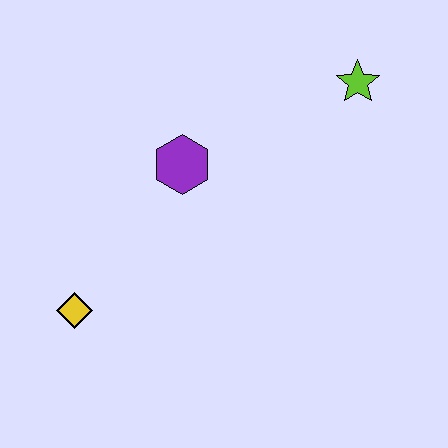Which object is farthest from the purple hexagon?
The lime star is farthest from the purple hexagon.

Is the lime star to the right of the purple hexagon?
Yes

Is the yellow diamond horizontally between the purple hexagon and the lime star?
No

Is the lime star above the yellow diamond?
Yes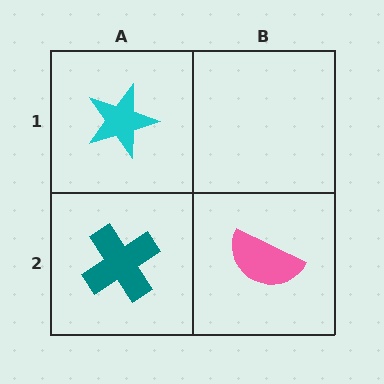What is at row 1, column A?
A cyan star.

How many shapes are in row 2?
2 shapes.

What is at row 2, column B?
A pink semicircle.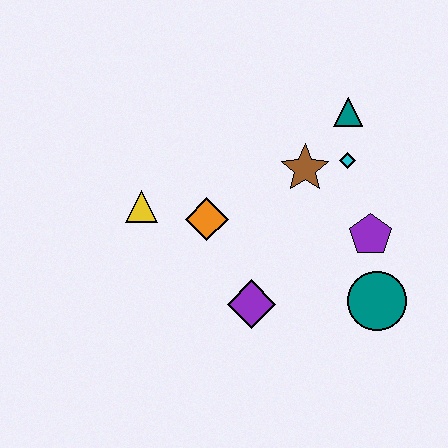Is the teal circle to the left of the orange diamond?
No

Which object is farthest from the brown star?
The yellow triangle is farthest from the brown star.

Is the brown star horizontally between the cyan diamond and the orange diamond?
Yes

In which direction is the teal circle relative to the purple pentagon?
The teal circle is below the purple pentagon.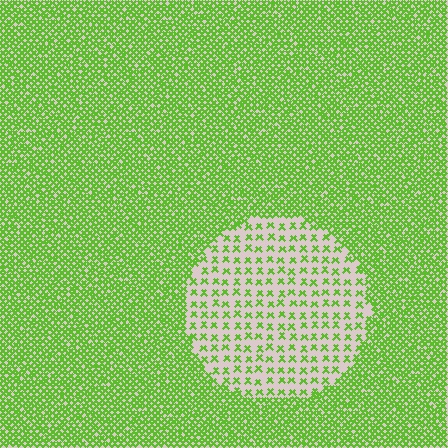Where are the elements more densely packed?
The elements are more densely packed outside the circle boundary.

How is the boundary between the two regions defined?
The boundary is defined by a change in element density (approximately 3.2x ratio). All elements are the same color, size, and shape.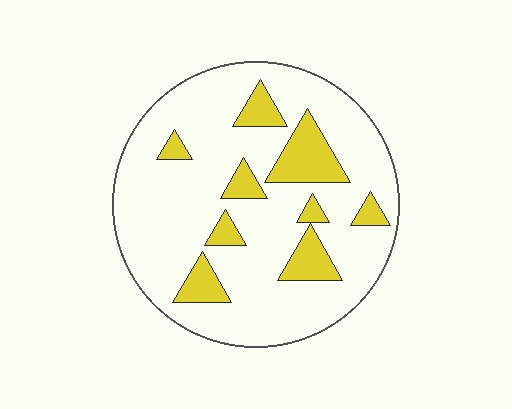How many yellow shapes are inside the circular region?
9.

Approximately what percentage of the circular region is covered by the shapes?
Approximately 20%.